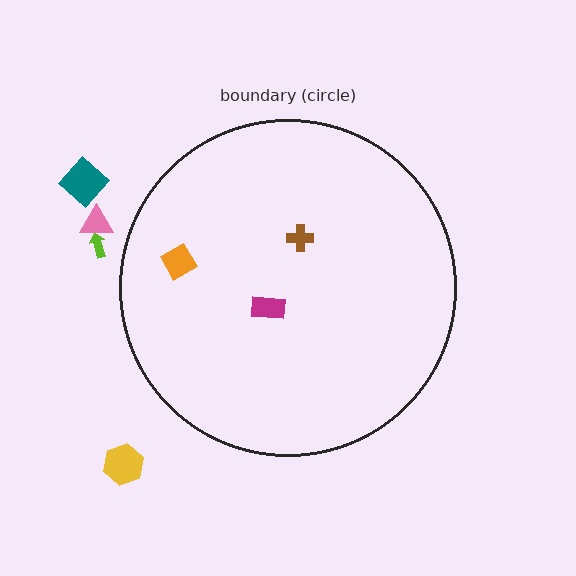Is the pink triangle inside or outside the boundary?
Outside.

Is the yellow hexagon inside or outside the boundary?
Outside.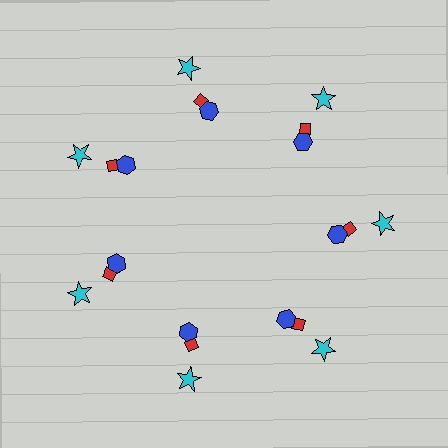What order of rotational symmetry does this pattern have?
This pattern has 7-fold rotational symmetry.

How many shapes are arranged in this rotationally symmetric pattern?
There are 21 shapes, arranged in 7 groups of 3.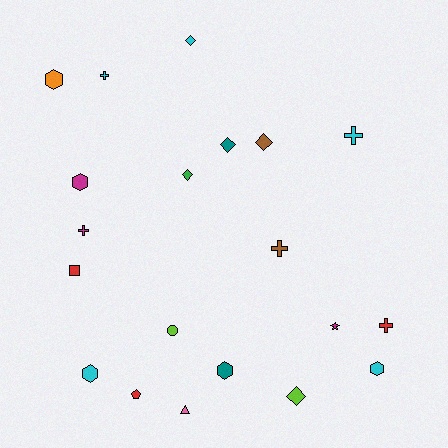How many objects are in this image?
There are 20 objects.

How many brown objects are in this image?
There are 2 brown objects.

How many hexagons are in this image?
There are 5 hexagons.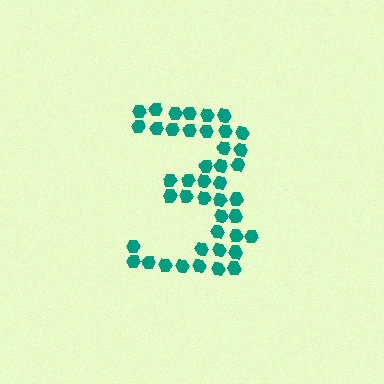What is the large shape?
The large shape is the digit 3.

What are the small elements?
The small elements are hexagons.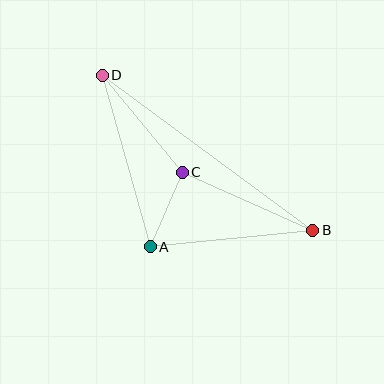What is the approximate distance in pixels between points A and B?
The distance between A and B is approximately 163 pixels.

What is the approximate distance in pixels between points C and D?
The distance between C and D is approximately 125 pixels.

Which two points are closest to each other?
Points A and C are closest to each other.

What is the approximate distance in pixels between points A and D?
The distance between A and D is approximately 178 pixels.